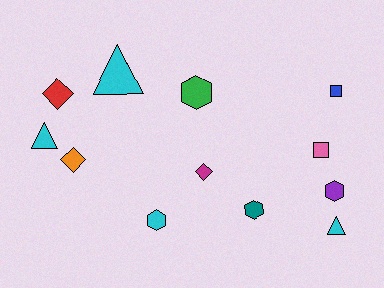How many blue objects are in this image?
There is 1 blue object.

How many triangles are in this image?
There are 3 triangles.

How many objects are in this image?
There are 12 objects.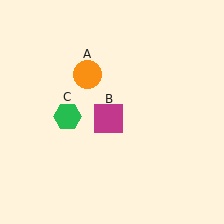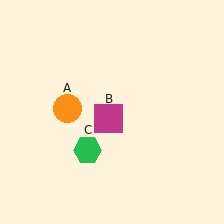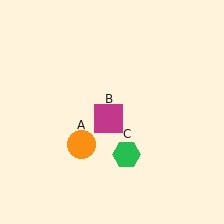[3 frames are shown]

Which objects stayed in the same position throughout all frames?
Magenta square (object B) remained stationary.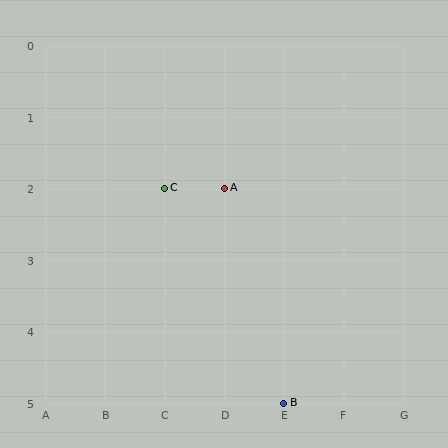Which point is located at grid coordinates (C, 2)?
Point C is at (C, 2).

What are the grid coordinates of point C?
Point C is at grid coordinates (C, 2).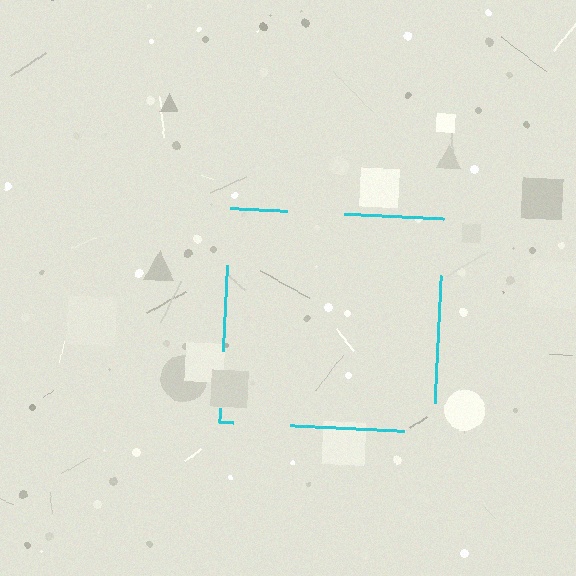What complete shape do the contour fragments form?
The contour fragments form a square.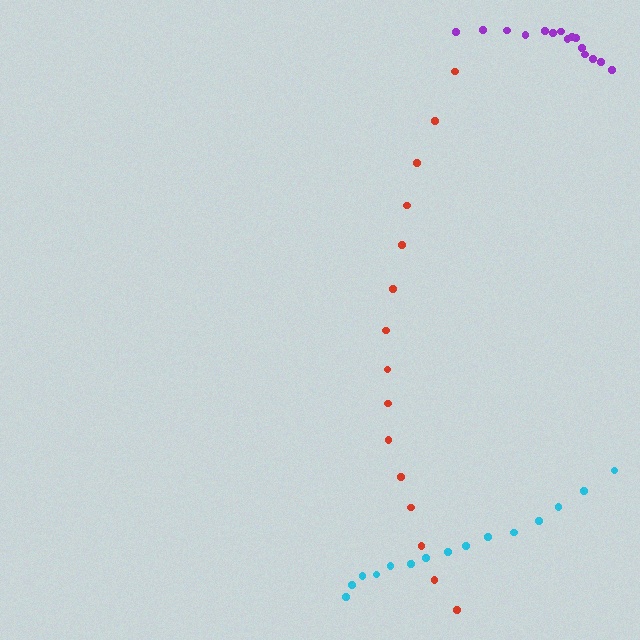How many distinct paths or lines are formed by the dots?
There are 3 distinct paths.